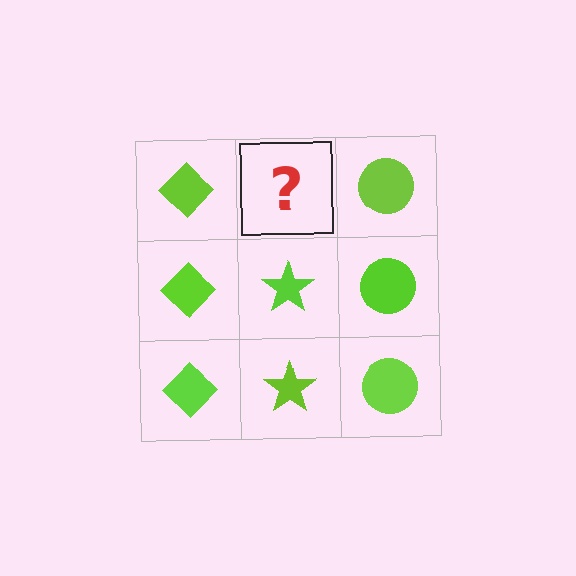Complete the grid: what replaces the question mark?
The question mark should be replaced with a lime star.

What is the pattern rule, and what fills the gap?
The rule is that each column has a consistent shape. The gap should be filled with a lime star.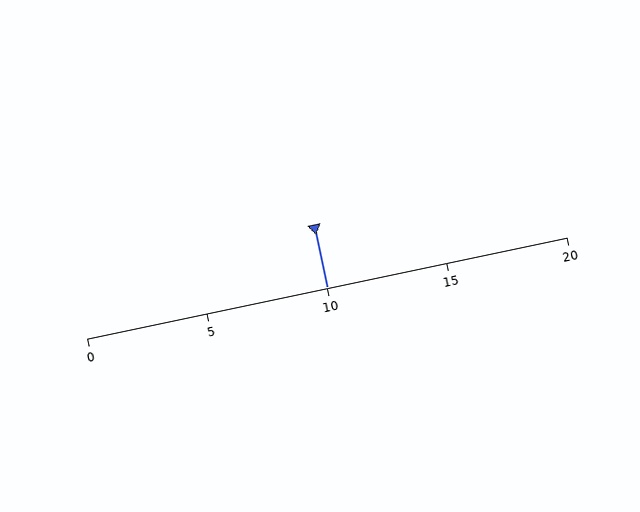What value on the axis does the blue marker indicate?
The marker indicates approximately 10.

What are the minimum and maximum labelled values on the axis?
The axis runs from 0 to 20.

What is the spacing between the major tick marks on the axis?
The major ticks are spaced 5 apart.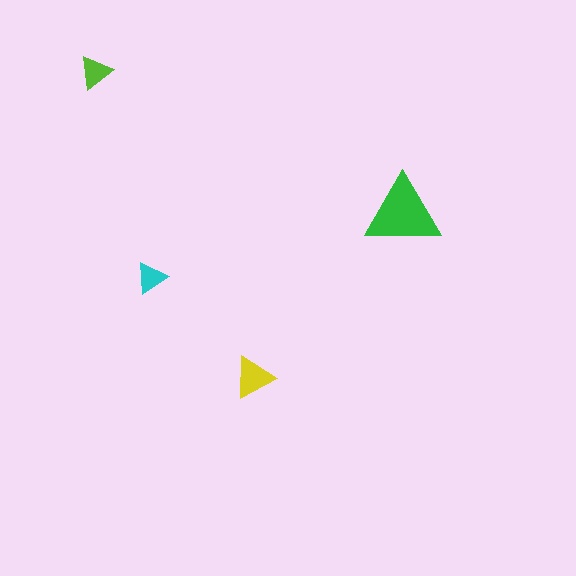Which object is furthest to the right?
The green triangle is rightmost.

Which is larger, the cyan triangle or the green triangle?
The green one.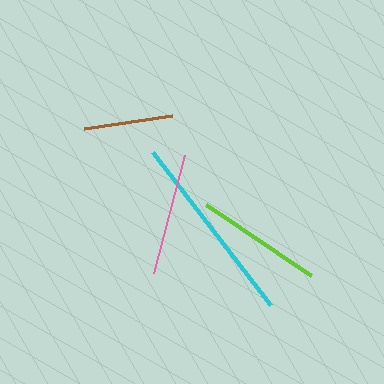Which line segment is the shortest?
The brown line is the shortest at approximately 90 pixels.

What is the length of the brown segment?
The brown segment is approximately 90 pixels long.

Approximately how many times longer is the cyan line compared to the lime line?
The cyan line is approximately 1.5 times the length of the lime line.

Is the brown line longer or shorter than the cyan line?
The cyan line is longer than the brown line.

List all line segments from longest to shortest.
From longest to shortest: cyan, lime, pink, brown.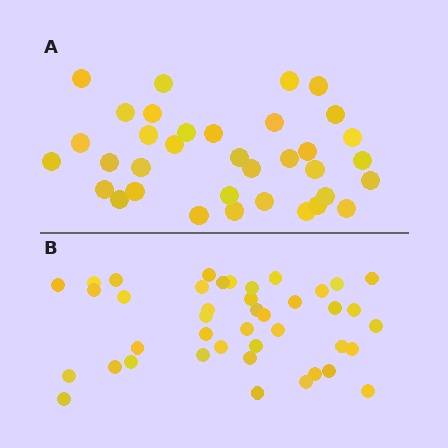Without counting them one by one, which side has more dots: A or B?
Region B (the bottom region) has more dots.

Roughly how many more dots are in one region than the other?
Region B has roughly 8 or so more dots than region A.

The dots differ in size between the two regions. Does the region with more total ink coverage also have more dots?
No. Region A has more total ink coverage because its dots are larger, but region B actually contains more individual dots. Total area can be misleading — the number of items is what matters here.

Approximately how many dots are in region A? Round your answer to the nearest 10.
About 40 dots. (The exact count is 35, which rounds to 40.)